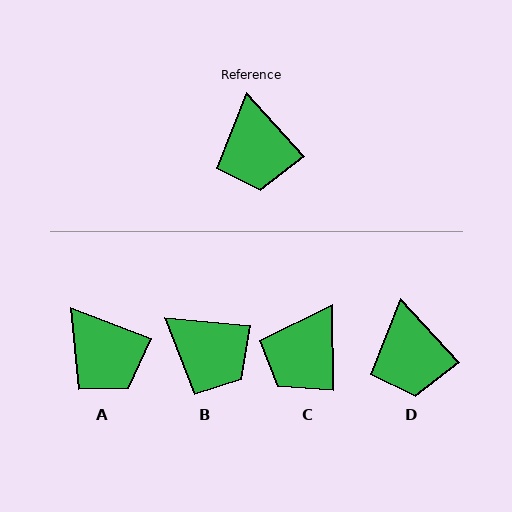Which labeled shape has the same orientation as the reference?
D.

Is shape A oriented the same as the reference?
No, it is off by about 27 degrees.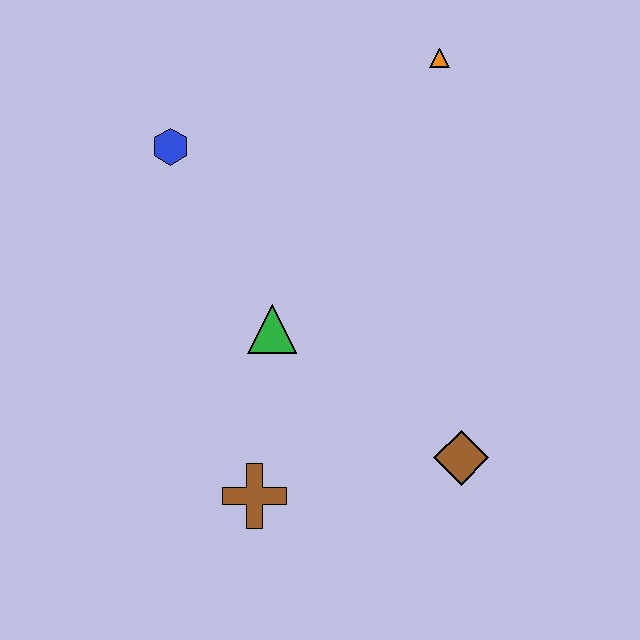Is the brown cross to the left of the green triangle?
Yes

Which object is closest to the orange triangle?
The blue hexagon is closest to the orange triangle.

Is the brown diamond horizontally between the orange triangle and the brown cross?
No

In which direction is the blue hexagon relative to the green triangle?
The blue hexagon is above the green triangle.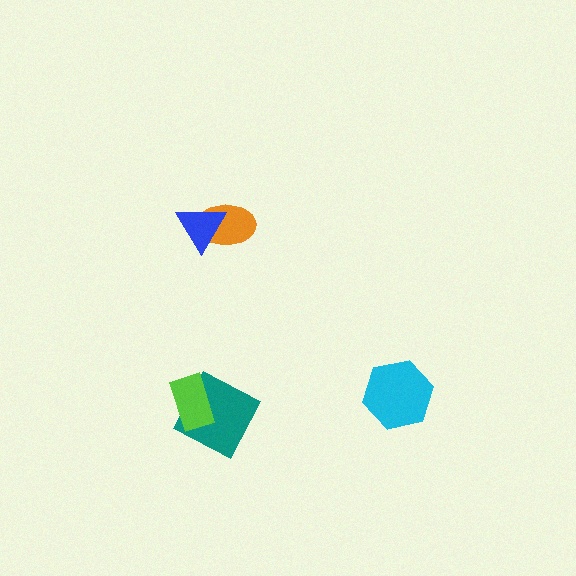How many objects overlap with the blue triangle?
1 object overlaps with the blue triangle.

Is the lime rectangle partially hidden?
No, no other shape covers it.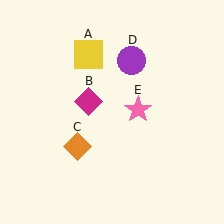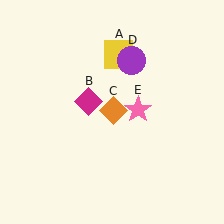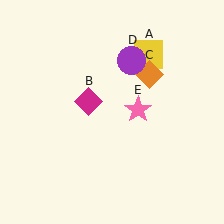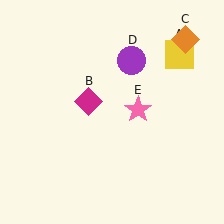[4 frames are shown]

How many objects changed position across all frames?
2 objects changed position: yellow square (object A), orange diamond (object C).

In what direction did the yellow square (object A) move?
The yellow square (object A) moved right.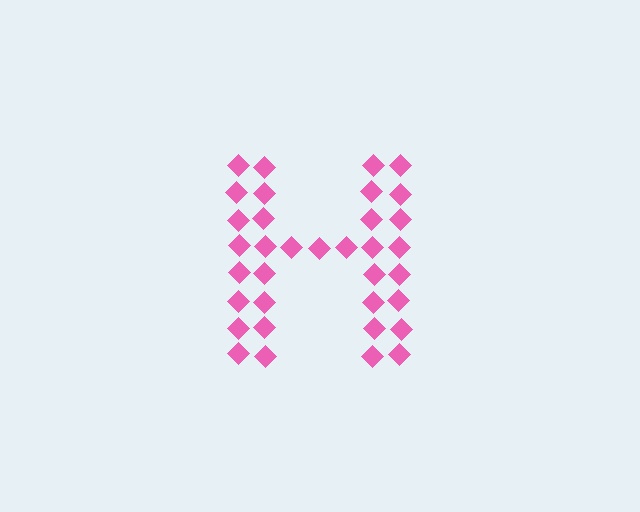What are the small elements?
The small elements are diamonds.